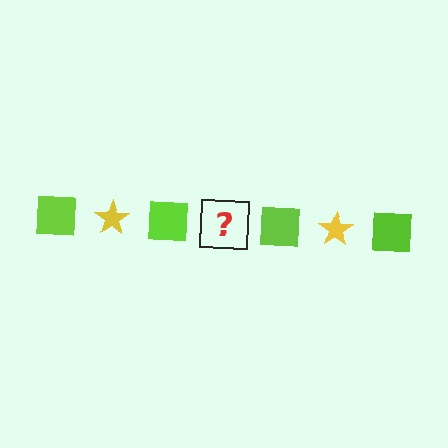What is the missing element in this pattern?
The missing element is a yellow star.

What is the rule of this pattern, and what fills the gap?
The rule is that the pattern alternates between lime square and yellow star. The gap should be filled with a yellow star.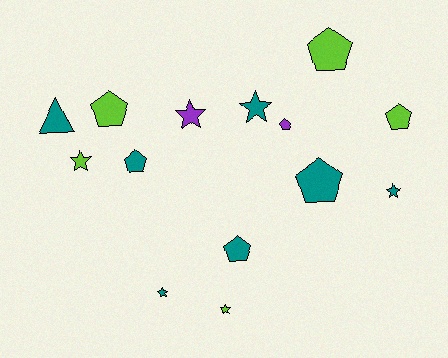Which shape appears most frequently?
Pentagon, with 7 objects.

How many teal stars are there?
There are 3 teal stars.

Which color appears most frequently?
Teal, with 7 objects.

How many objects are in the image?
There are 14 objects.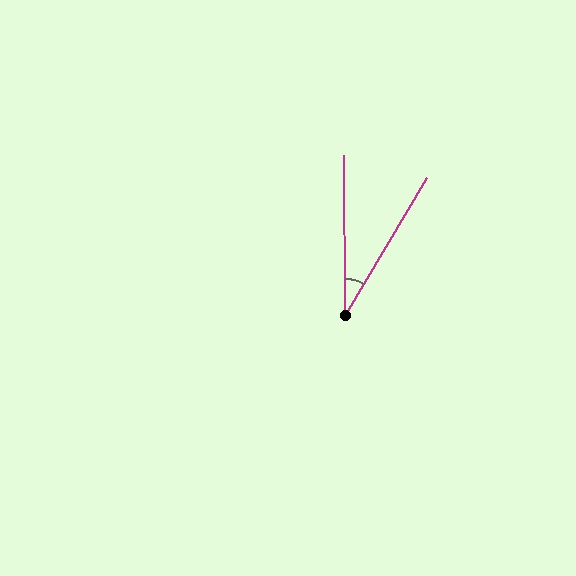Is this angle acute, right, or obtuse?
It is acute.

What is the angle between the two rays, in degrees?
Approximately 31 degrees.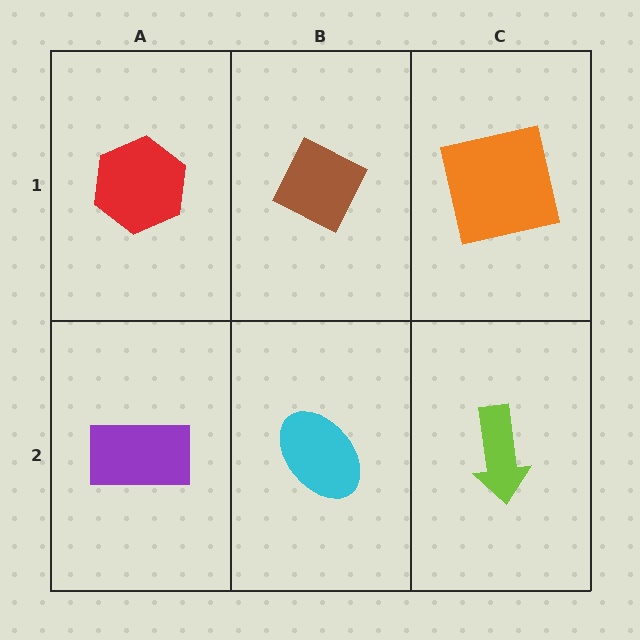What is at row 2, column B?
A cyan ellipse.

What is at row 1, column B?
A brown diamond.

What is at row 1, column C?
An orange square.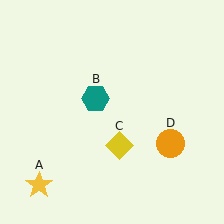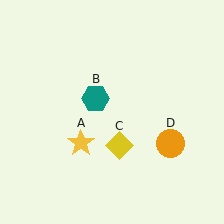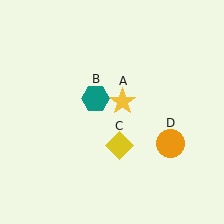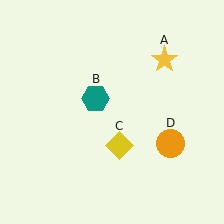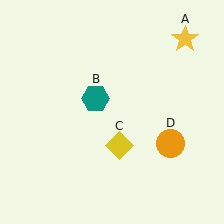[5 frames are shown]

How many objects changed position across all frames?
1 object changed position: yellow star (object A).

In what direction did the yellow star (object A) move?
The yellow star (object A) moved up and to the right.